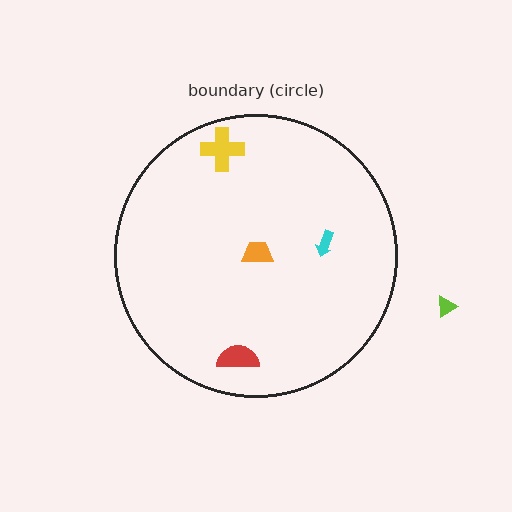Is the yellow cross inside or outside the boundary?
Inside.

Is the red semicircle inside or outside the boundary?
Inside.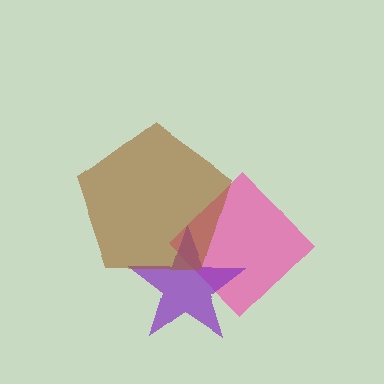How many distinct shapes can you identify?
There are 3 distinct shapes: a pink diamond, a purple star, a brown pentagon.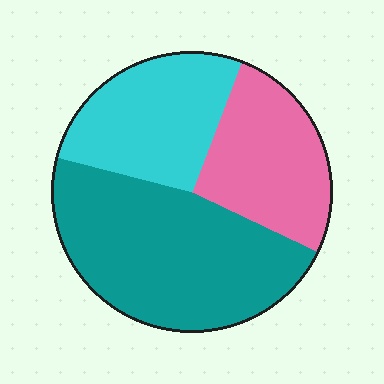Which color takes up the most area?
Teal, at roughly 45%.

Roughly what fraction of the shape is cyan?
Cyan takes up between a sixth and a third of the shape.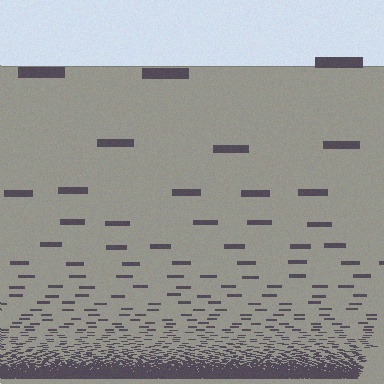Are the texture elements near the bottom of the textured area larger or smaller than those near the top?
Smaller. The gradient is inverted — elements near the bottom are smaller and denser.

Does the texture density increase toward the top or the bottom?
Density increases toward the bottom.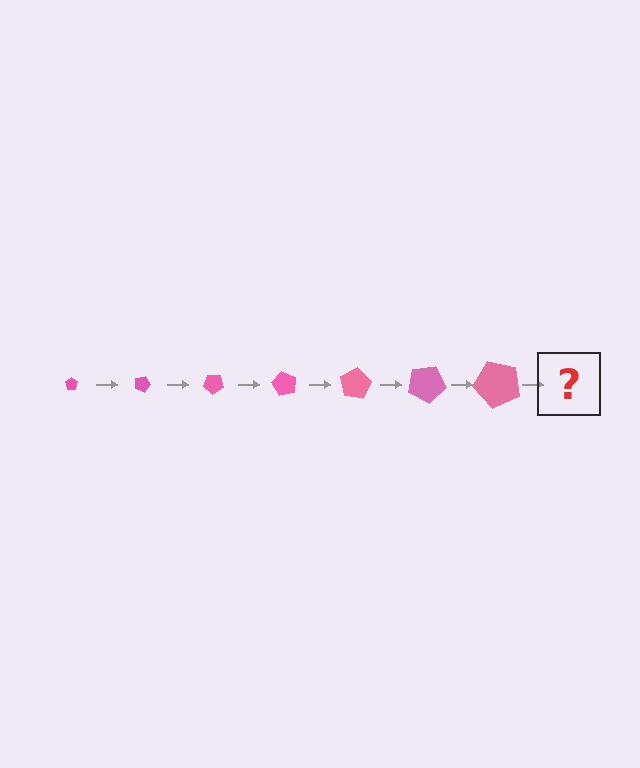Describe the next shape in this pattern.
It should be a pentagon, larger than the previous one and rotated 140 degrees from the start.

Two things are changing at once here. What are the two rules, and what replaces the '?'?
The two rules are that the pentagon grows larger each step and it rotates 20 degrees each step. The '?' should be a pentagon, larger than the previous one and rotated 140 degrees from the start.